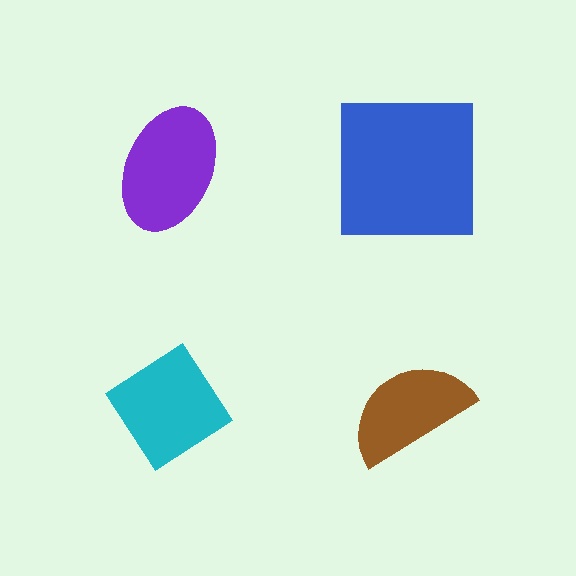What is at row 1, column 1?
A purple ellipse.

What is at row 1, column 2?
A blue square.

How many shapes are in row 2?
2 shapes.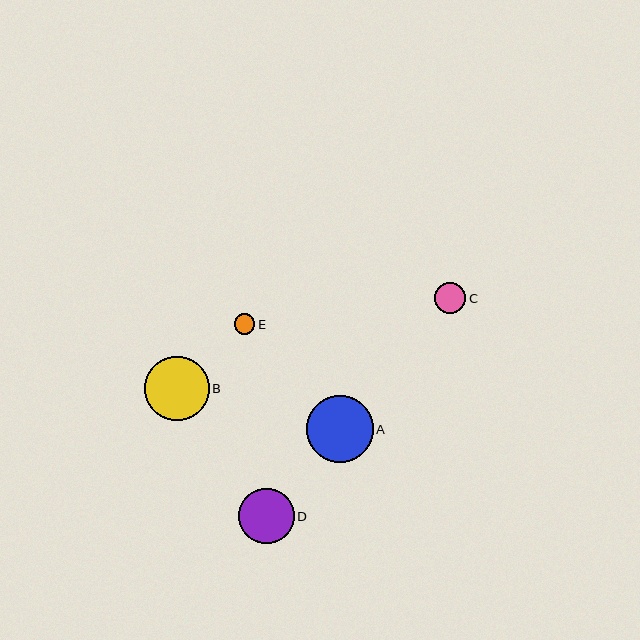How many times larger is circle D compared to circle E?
Circle D is approximately 2.7 times the size of circle E.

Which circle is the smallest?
Circle E is the smallest with a size of approximately 20 pixels.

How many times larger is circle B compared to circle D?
Circle B is approximately 1.2 times the size of circle D.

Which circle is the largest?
Circle A is the largest with a size of approximately 67 pixels.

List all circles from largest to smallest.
From largest to smallest: A, B, D, C, E.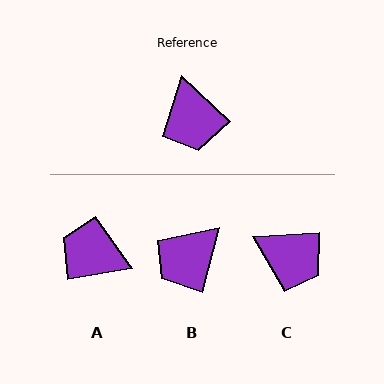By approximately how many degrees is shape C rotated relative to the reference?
Approximately 47 degrees counter-clockwise.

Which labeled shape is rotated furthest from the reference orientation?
A, about 126 degrees away.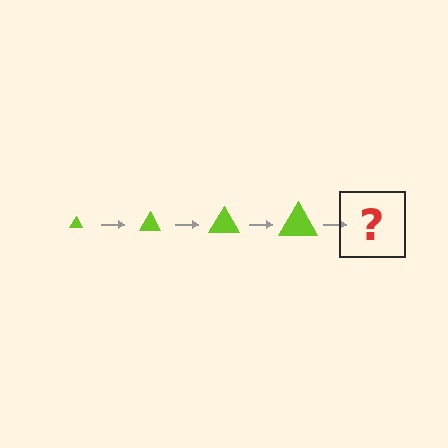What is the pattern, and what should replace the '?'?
The pattern is that the triangle gets progressively larger each step. The '?' should be a lime triangle, larger than the previous one.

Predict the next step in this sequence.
The next step is a lime triangle, larger than the previous one.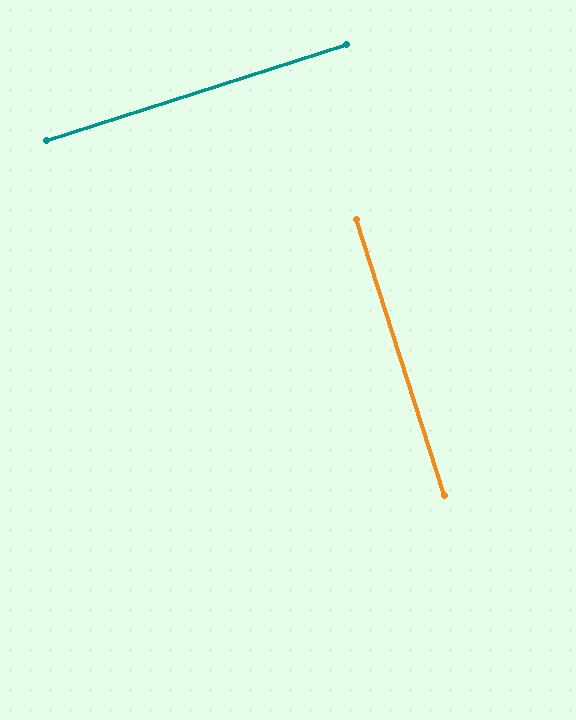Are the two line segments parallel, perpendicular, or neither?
Perpendicular — they meet at approximately 90°.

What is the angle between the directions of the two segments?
Approximately 90 degrees.